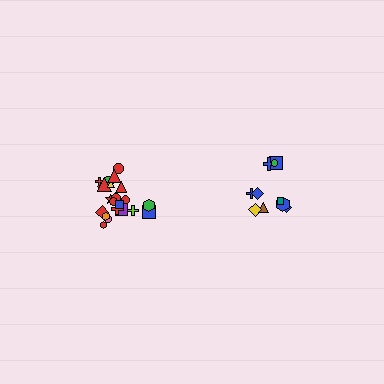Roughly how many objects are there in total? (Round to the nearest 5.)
Roughly 30 objects in total.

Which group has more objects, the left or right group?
The left group.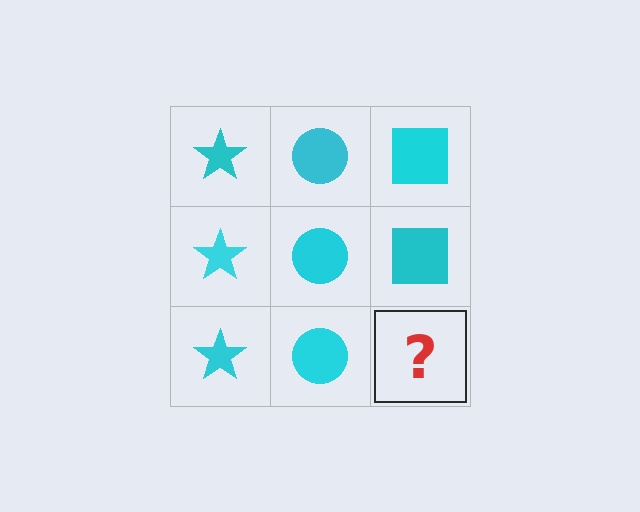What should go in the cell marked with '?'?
The missing cell should contain a cyan square.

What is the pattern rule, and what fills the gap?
The rule is that each column has a consistent shape. The gap should be filled with a cyan square.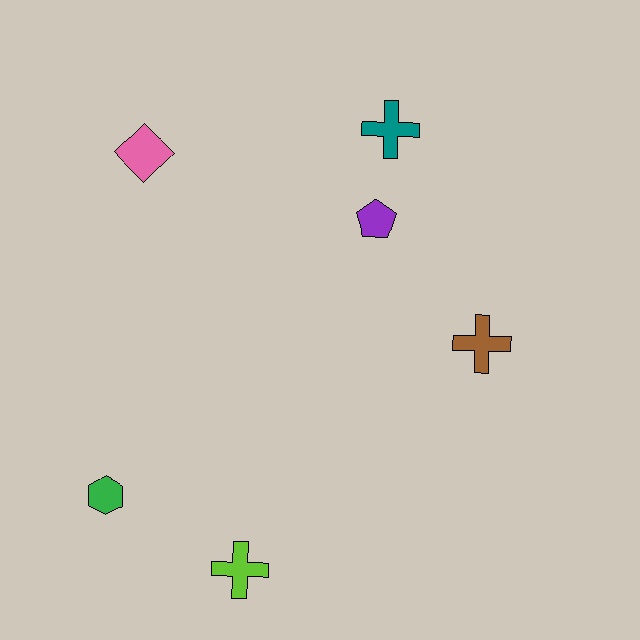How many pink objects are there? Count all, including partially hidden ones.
There is 1 pink object.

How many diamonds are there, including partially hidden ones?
There is 1 diamond.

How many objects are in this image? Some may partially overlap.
There are 6 objects.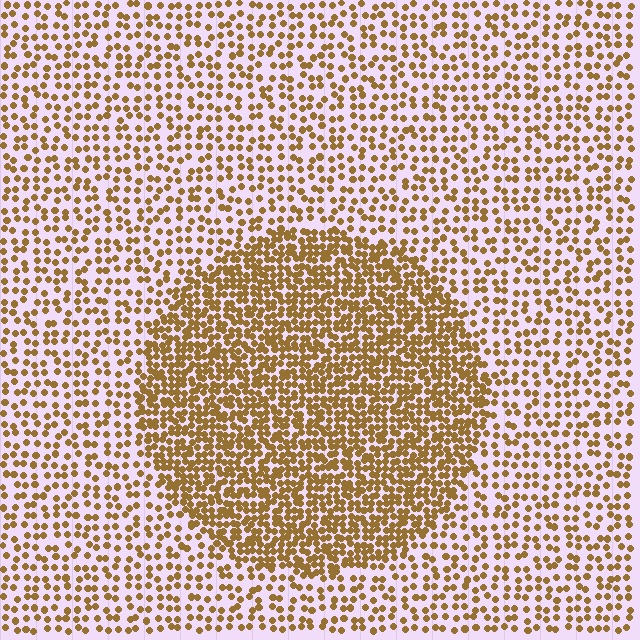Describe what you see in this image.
The image contains small brown elements arranged at two different densities. A circle-shaped region is visible where the elements are more densely packed than the surrounding area.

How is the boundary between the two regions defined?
The boundary is defined by a change in element density (approximately 2.2x ratio). All elements are the same color, size, and shape.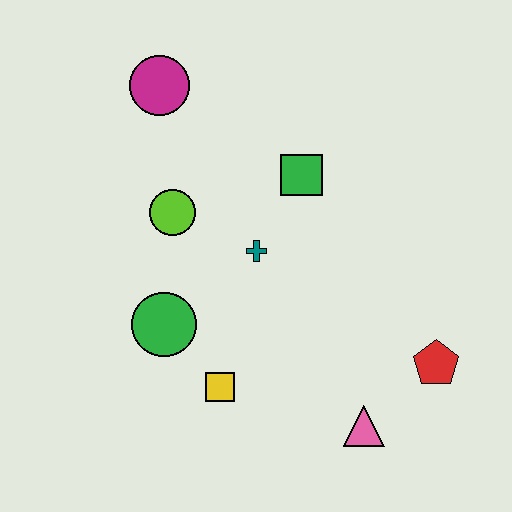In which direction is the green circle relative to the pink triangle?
The green circle is to the left of the pink triangle.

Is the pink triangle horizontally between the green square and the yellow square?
No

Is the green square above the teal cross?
Yes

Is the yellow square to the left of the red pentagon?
Yes